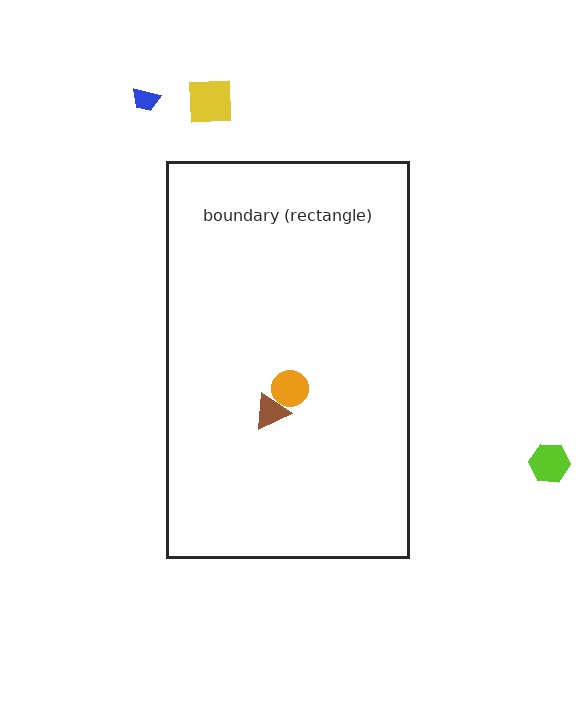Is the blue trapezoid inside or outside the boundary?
Outside.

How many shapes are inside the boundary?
2 inside, 3 outside.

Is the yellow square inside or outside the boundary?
Outside.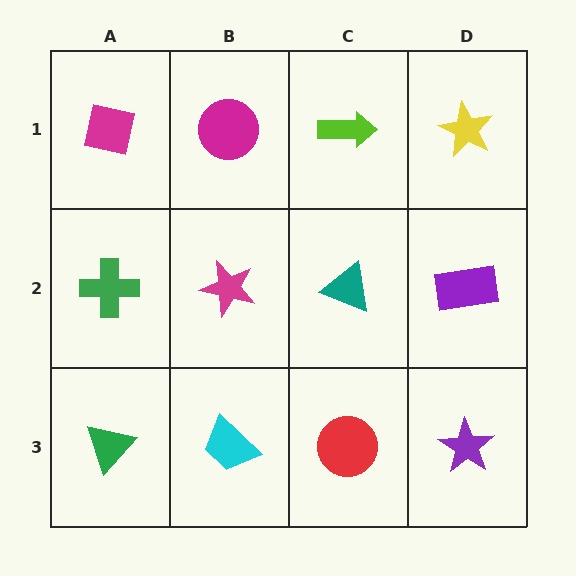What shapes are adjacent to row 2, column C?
A lime arrow (row 1, column C), a red circle (row 3, column C), a magenta star (row 2, column B), a purple rectangle (row 2, column D).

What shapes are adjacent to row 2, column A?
A magenta square (row 1, column A), a green triangle (row 3, column A), a magenta star (row 2, column B).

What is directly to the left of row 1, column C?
A magenta circle.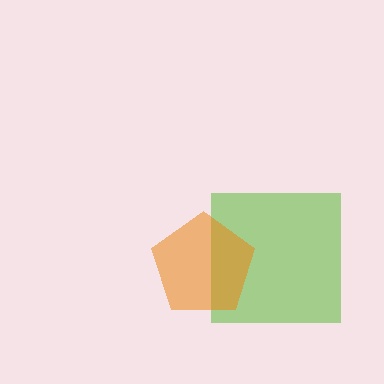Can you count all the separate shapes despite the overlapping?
Yes, there are 2 separate shapes.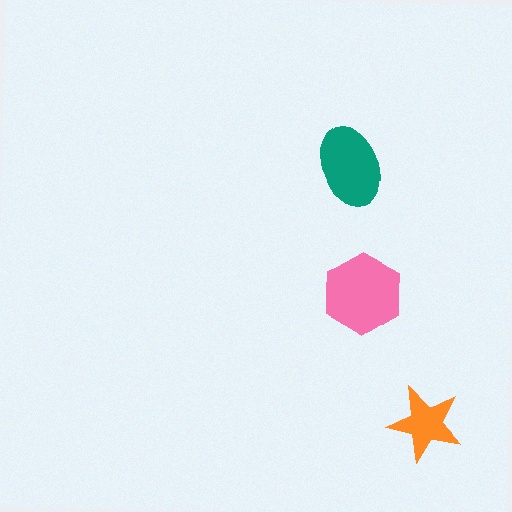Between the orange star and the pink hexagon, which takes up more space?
The pink hexagon.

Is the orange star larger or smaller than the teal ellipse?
Smaller.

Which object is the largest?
The pink hexagon.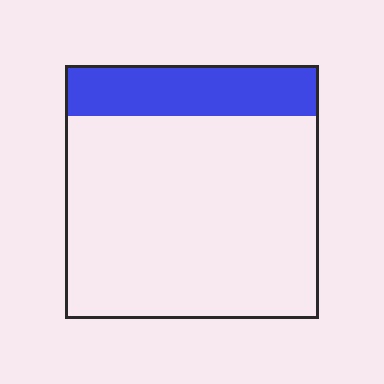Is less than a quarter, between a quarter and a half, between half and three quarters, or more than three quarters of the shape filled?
Less than a quarter.